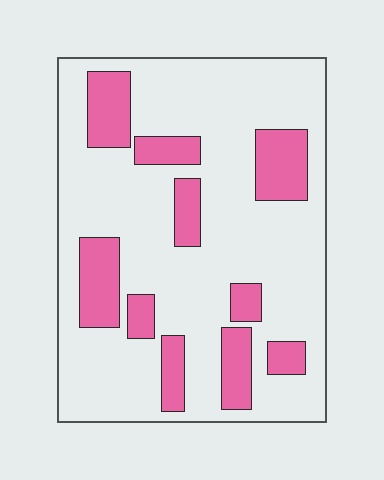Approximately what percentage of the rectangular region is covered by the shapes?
Approximately 25%.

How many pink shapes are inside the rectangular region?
10.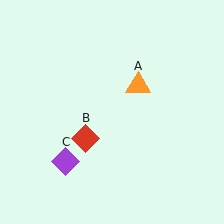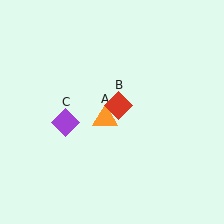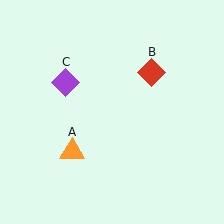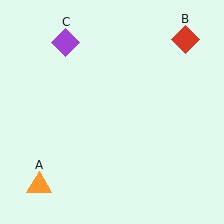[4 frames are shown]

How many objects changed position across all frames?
3 objects changed position: orange triangle (object A), red diamond (object B), purple diamond (object C).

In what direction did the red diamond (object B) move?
The red diamond (object B) moved up and to the right.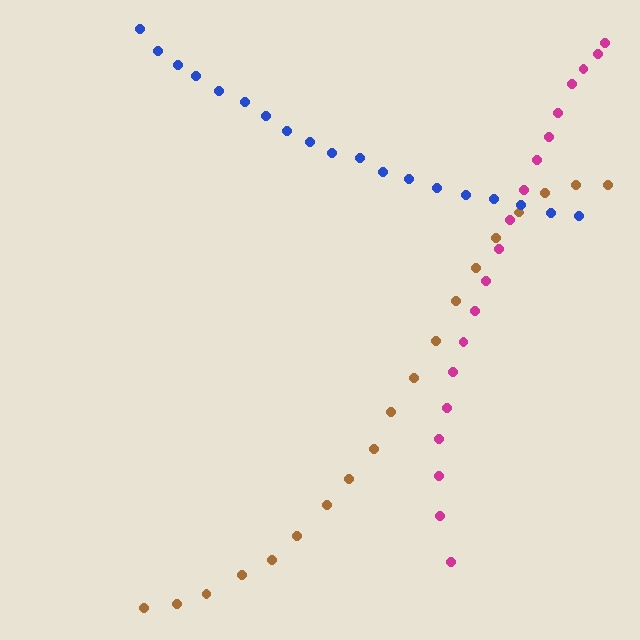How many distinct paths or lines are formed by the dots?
There are 3 distinct paths.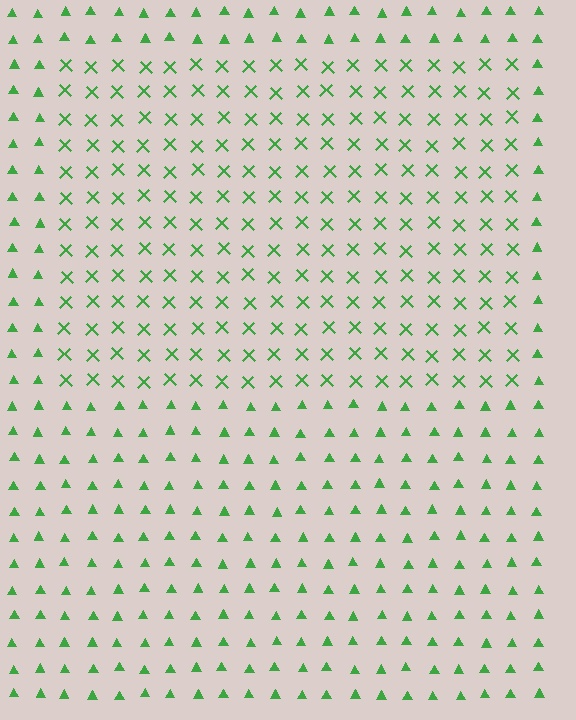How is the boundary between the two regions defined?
The boundary is defined by a change in element shape: X marks inside vs. triangles outside. All elements share the same color and spacing.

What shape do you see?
I see a rectangle.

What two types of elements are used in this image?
The image uses X marks inside the rectangle region and triangles outside it.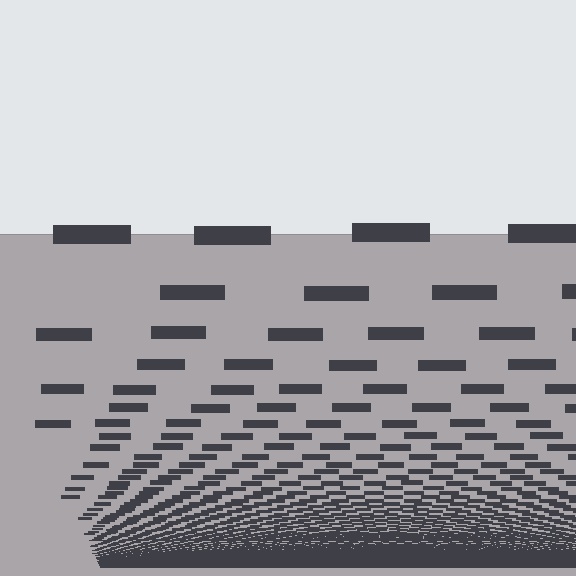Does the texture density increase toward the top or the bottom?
Density increases toward the bottom.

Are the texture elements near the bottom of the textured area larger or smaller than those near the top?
Smaller. The gradient is inverted — elements near the bottom are smaller and denser.